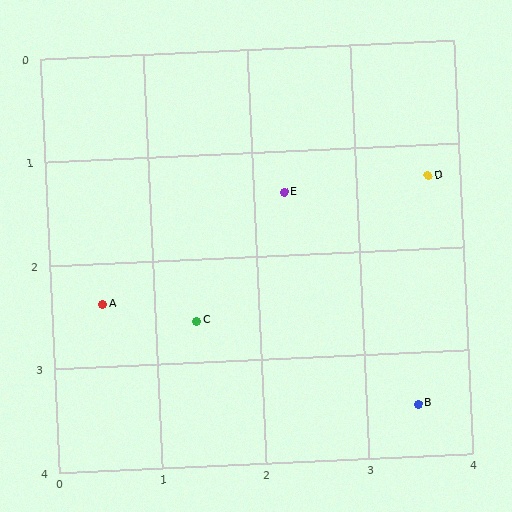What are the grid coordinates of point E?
Point E is at approximately (2.3, 1.4).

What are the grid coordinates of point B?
Point B is at approximately (3.5, 3.5).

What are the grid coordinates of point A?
Point A is at approximately (0.5, 2.4).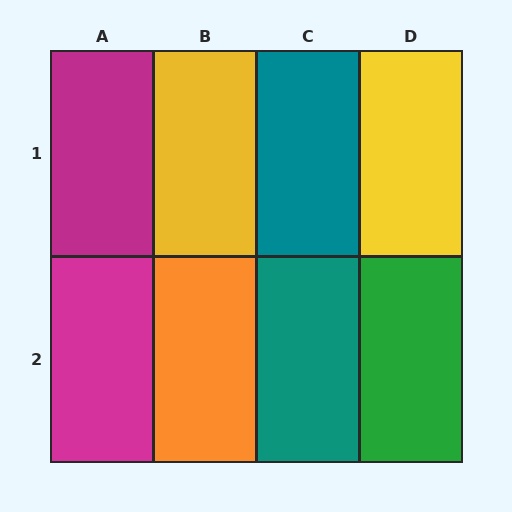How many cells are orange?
1 cell is orange.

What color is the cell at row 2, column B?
Orange.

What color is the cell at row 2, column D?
Green.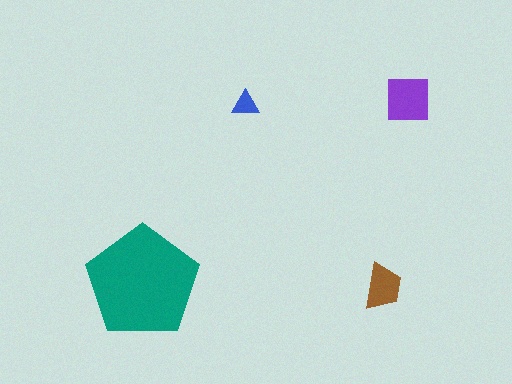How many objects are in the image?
There are 4 objects in the image.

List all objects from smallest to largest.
The blue triangle, the brown trapezoid, the purple square, the teal pentagon.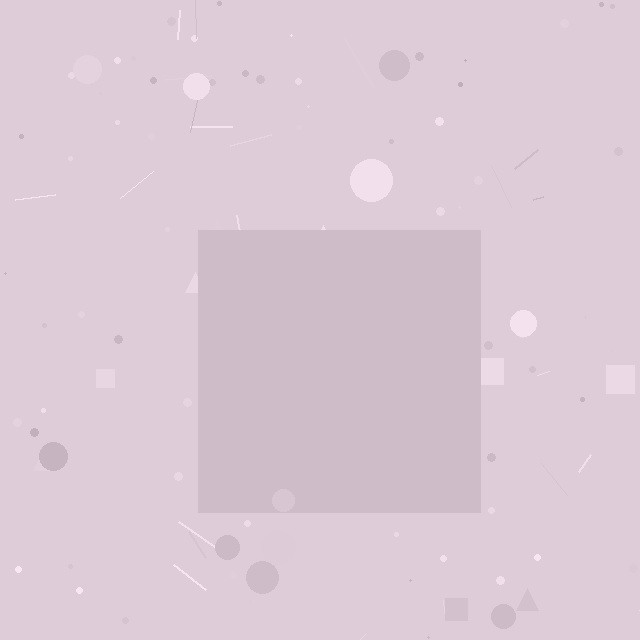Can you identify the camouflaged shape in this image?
The camouflaged shape is a square.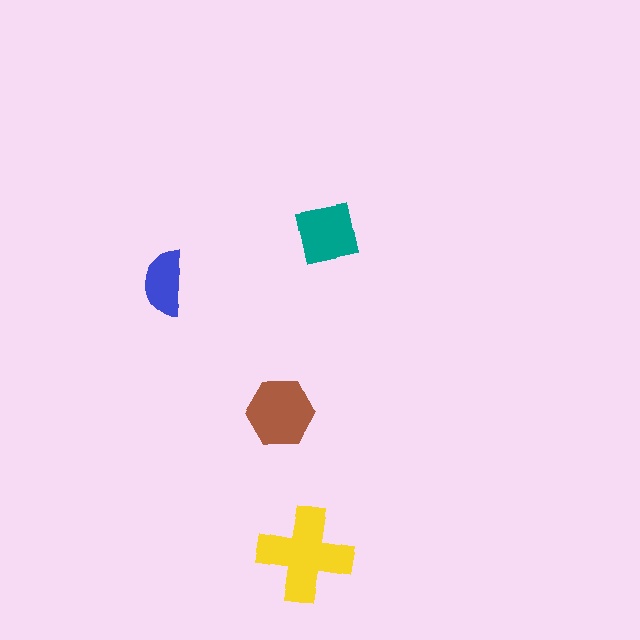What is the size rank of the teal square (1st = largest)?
3rd.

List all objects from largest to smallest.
The yellow cross, the brown hexagon, the teal square, the blue semicircle.